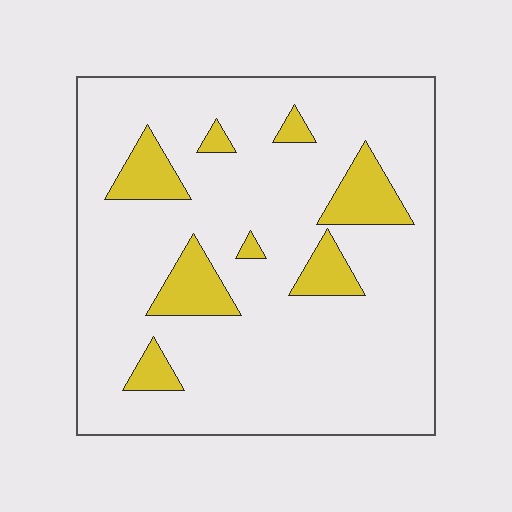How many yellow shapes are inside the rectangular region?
8.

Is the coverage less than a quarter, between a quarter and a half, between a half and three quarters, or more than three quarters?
Less than a quarter.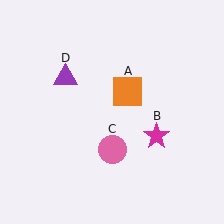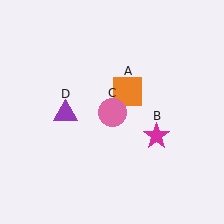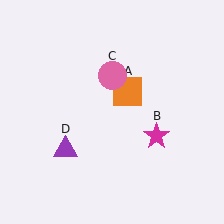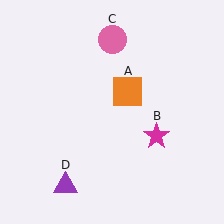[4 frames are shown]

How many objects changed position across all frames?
2 objects changed position: pink circle (object C), purple triangle (object D).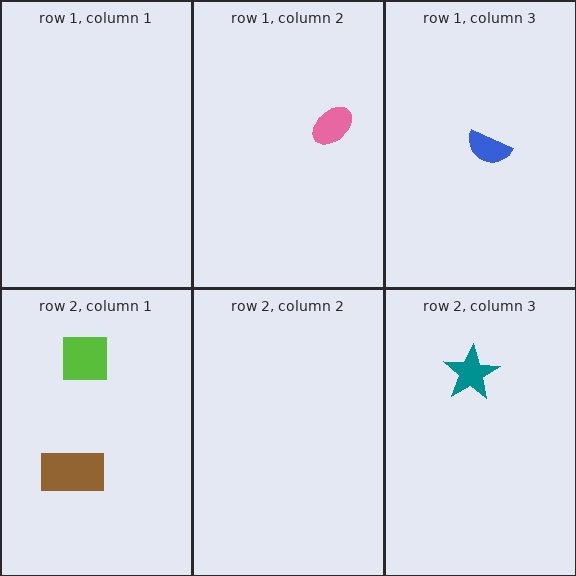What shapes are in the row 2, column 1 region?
The lime square, the brown rectangle.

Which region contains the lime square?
The row 2, column 1 region.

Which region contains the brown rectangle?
The row 2, column 1 region.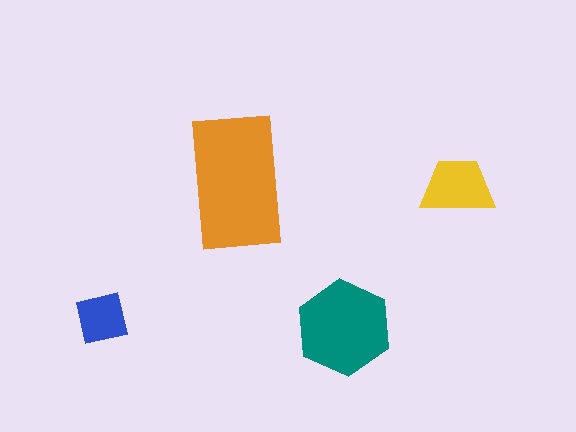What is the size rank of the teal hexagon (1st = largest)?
2nd.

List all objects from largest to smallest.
The orange rectangle, the teal hexagon, the yellow trapezoid, the blue square.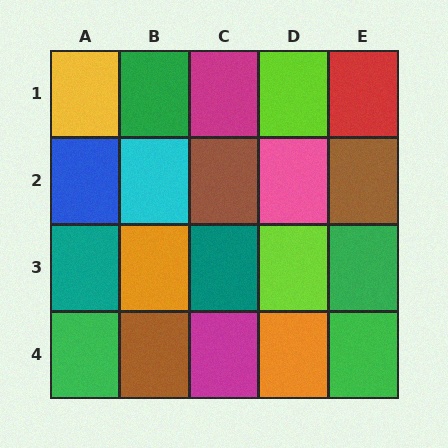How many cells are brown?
3 cells are brown.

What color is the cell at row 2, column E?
Brown.